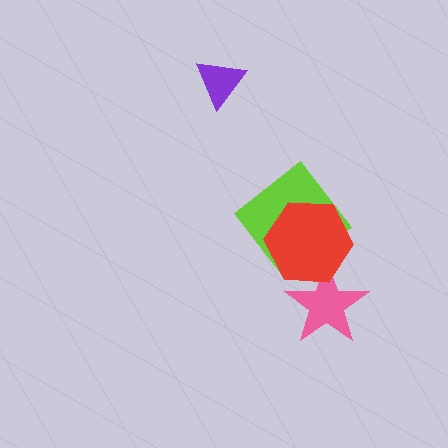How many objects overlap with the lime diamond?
1 object overlaps with the lime diamond.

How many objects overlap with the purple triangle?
0 objects overlap with the purple triangle.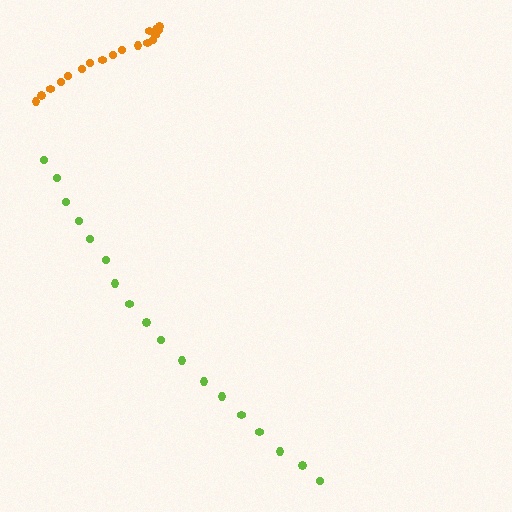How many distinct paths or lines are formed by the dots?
There are 2 distinct paths.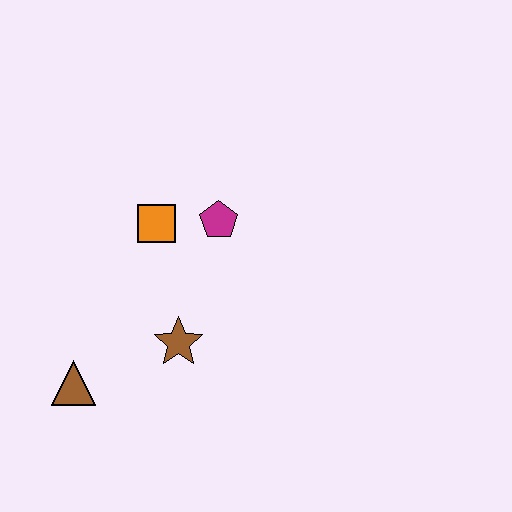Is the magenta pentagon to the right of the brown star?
Yes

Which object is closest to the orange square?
The magenta pentagon is closest to the orange square.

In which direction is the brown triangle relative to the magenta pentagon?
The brown triangle is below the magenta pentagon.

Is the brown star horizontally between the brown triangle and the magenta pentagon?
Yes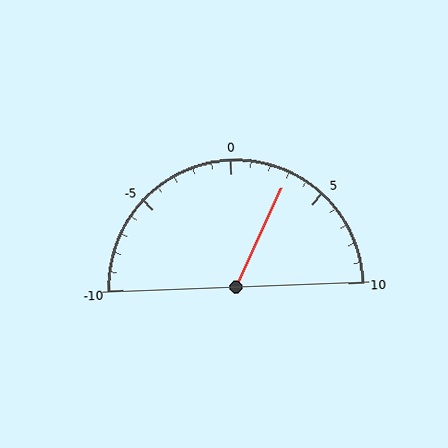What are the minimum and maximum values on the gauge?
The gauge ranges from -10 to 10.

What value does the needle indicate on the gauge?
The needle indicates approximately 3.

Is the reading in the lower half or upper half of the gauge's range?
The reading is in the upper half of the range (-10 to 10).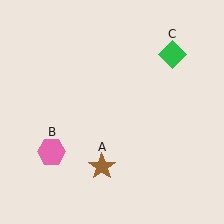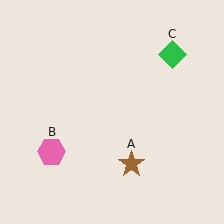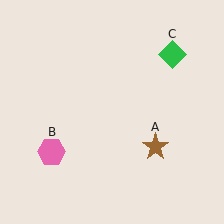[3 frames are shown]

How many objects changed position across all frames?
1 object changed position: brown star (object A).